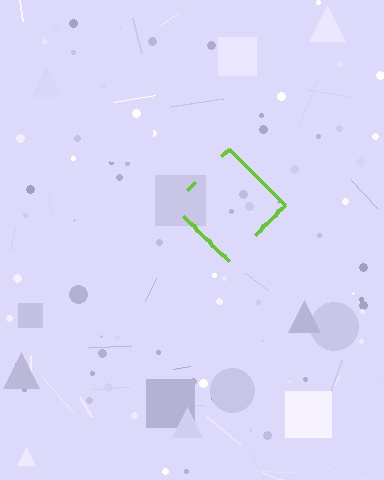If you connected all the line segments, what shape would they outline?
They would outline a diamond.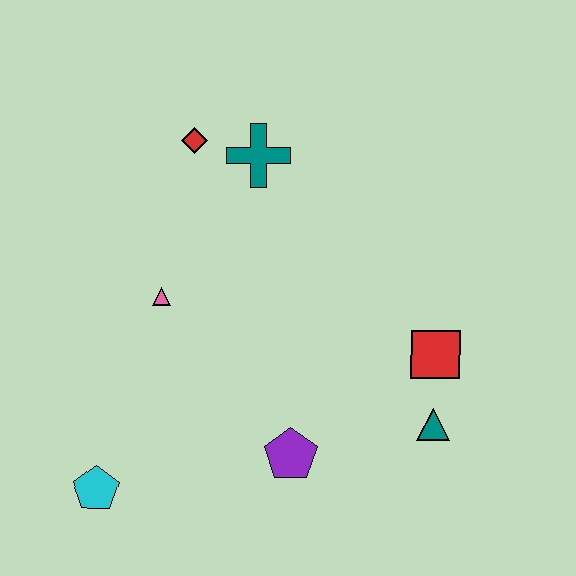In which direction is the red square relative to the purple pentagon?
The red square is to the right of the purple pentagon.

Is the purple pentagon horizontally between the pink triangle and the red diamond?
No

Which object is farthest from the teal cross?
The cyan pentagon is farthest from the teal cross.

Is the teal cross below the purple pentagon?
No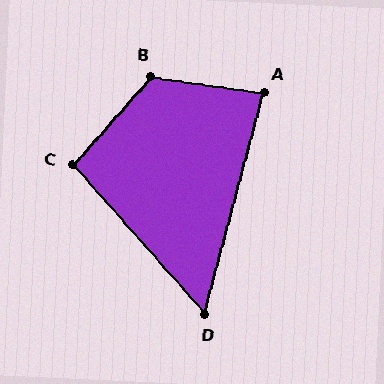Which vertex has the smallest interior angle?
D, at approximately 57 degrees.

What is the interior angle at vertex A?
Approximately 83 degrees (acute).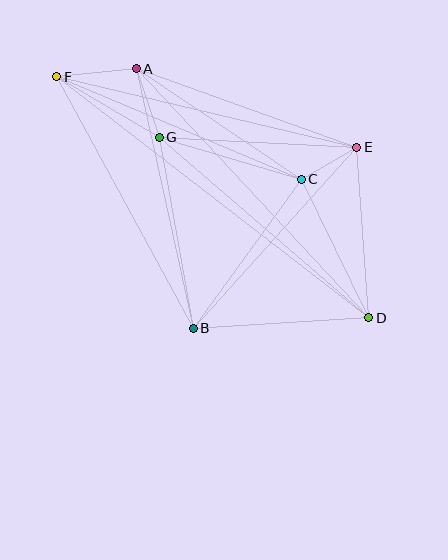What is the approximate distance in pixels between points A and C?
The distance between A and C is approximately 199 pixels.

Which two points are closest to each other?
Points C and E are closest to each other.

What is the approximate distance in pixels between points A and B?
The distance between A and B is approximately 266 pixels.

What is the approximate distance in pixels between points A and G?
The distance between A and G is approximately 72 pixels.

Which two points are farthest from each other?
Points D and F are farthest from each other.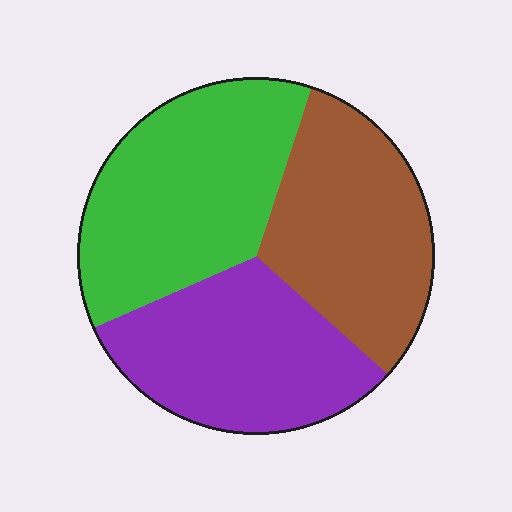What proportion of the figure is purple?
Purple takes up about one third (1/3) of the figure.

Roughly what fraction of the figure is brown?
Brown covers roughly 30% of the figure.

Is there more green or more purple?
Green.